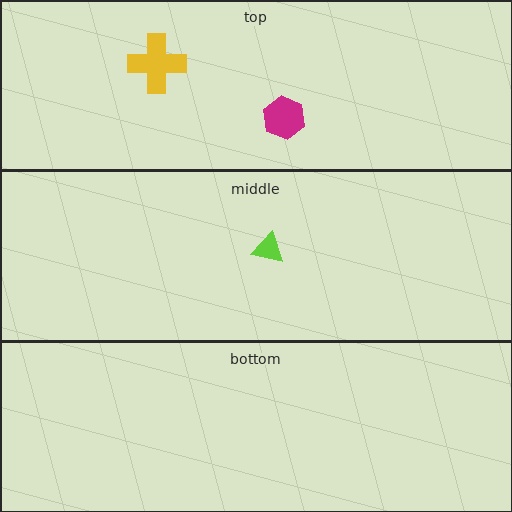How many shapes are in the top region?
2.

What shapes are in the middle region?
The lime triangle.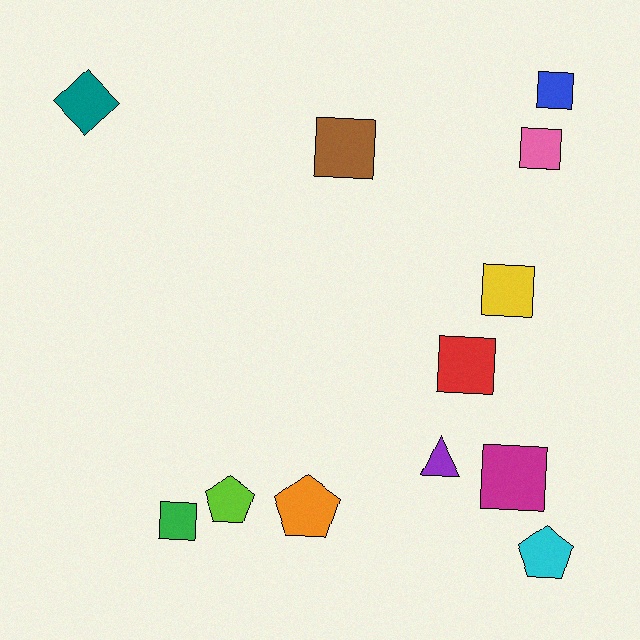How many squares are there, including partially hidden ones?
There are 7 squares.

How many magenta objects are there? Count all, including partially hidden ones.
There is 1 magenta object.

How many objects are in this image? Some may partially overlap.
There are 12 objects.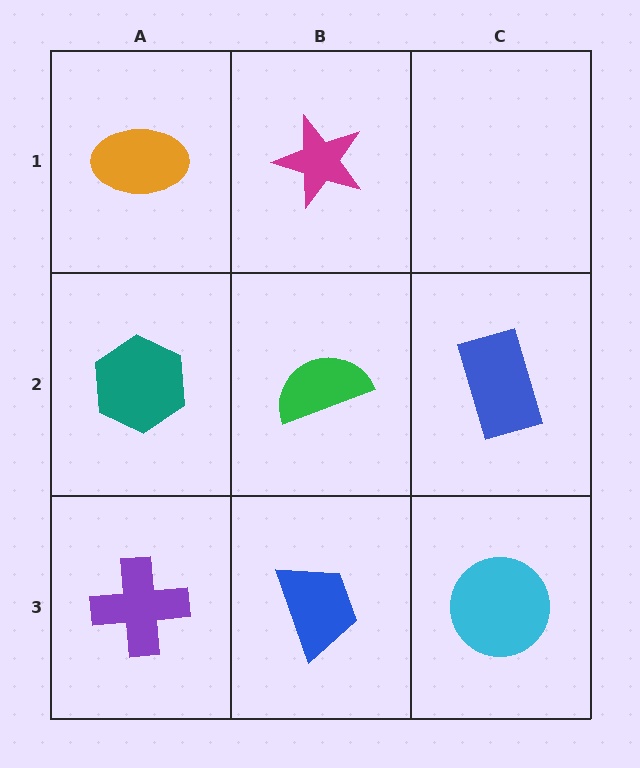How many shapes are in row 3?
3 shapes.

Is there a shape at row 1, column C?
No, that cell is empty.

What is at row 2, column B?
A green semicircle.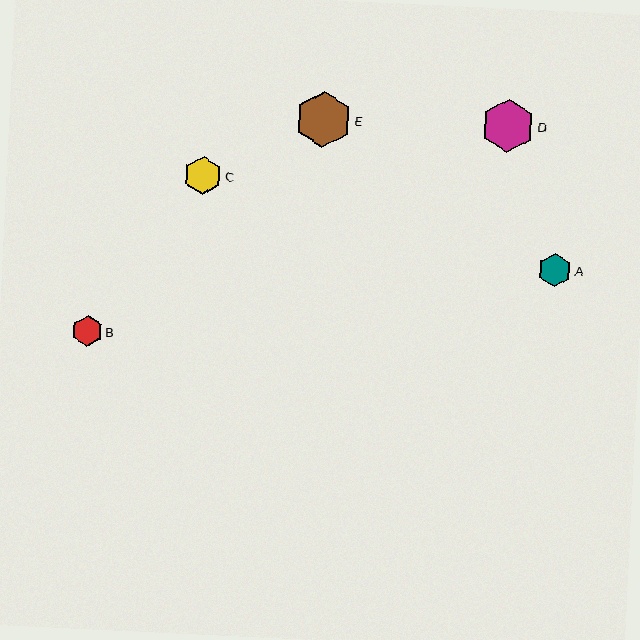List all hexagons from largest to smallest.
From largest to smallest: E, D, C, A, B.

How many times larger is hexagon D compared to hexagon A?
Hexagon D is approximately 1.6 times the size of hexagon A.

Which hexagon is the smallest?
Hexagon B is the smallest with a size of approximately 31 pixels.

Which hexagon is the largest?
Hexagon E is the largest with a size of approximately 57 pixels.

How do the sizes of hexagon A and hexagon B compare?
Hexagon A and hexagon B are approximately the same size.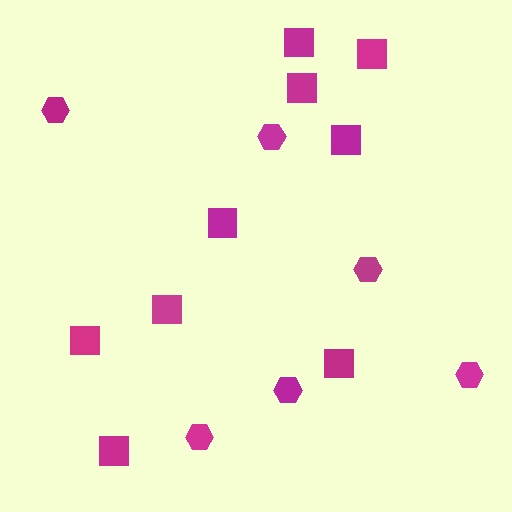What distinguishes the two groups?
There are 2 groups: one group of squares (9) and one group of hexagons (6).